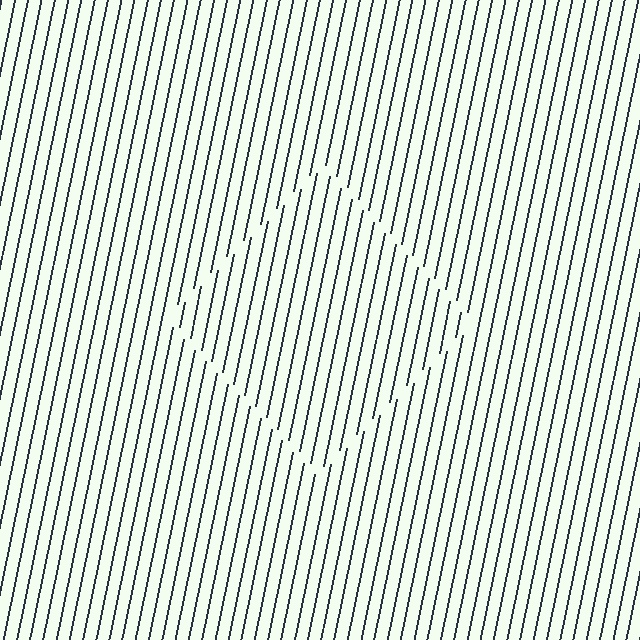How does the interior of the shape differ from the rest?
The interior of the shape contains the same grating, shifted by half a period — the contour is defined by the phase discontinuity where line-ends from the inner and outer gratings abut.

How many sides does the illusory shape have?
4 sides — the line-ends trace a square.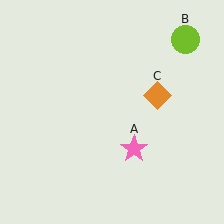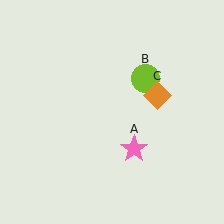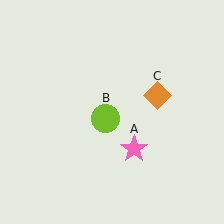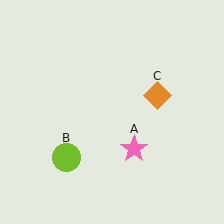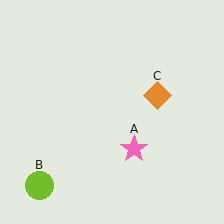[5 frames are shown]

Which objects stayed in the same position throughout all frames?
Pink star (object A) and orange diamond (object C) remained stationary.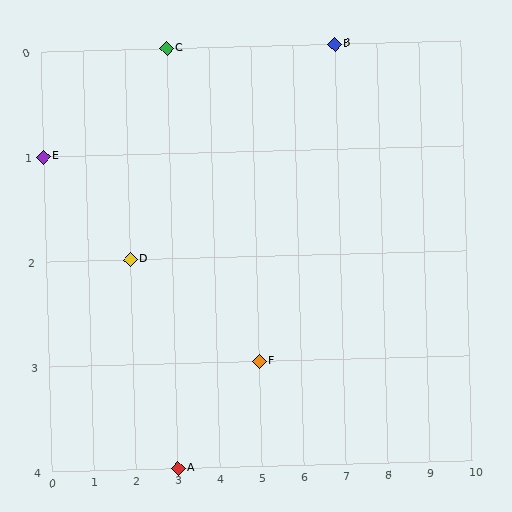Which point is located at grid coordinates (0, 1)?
Point E is at (0, 1).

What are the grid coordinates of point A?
Point A is at grid coordinates (3, 4).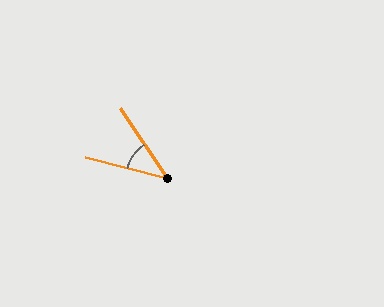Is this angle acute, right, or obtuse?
It is acute.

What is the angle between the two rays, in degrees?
Approximately 42 degrees.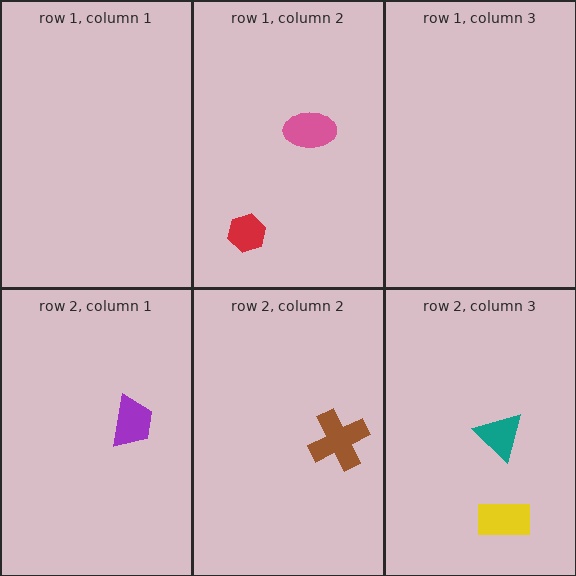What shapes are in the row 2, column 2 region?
The brown cross.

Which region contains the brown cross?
The row 2, column 2 region.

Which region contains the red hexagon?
The row 1, column 2 region.